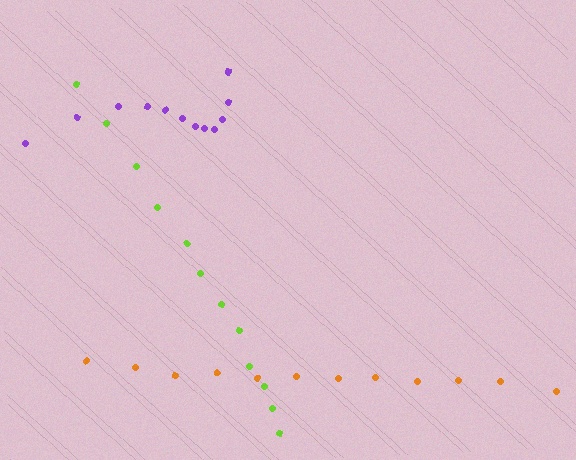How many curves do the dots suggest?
There are 3 distinct paths.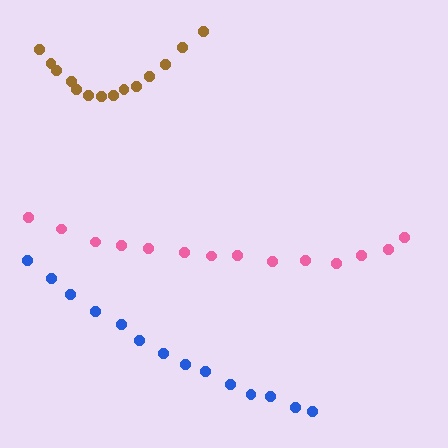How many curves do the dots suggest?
There are 3 distinct paths.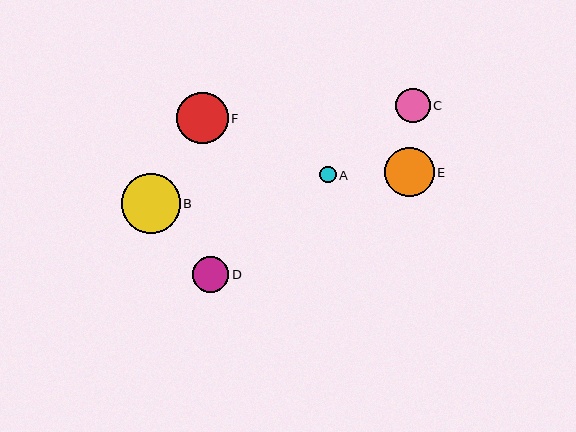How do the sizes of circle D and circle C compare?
Circle D and circle C are approximately the same size.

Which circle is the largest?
Circle B is the largest with a size of approximately 59 pixels.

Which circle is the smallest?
Circle A is the smallest with a size of approximately 17 pixels.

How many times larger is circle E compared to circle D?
Circle E is approximately 1.4 times the size of circle D.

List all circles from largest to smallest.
From largest to smallest: B, F, E, D, C, A.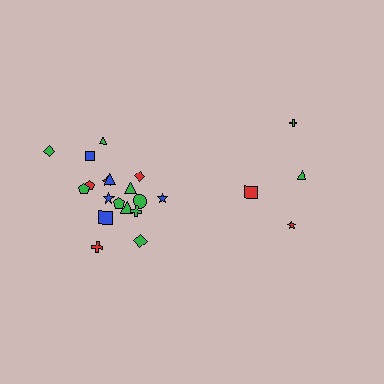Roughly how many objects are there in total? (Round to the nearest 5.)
Roughly 20 objects in total.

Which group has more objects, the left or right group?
The left group.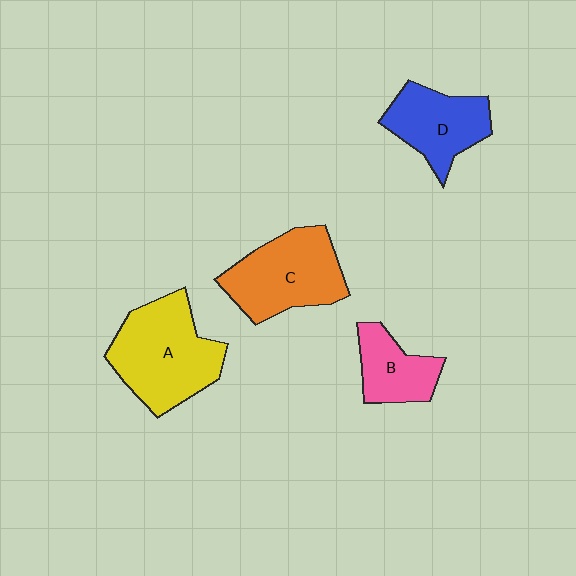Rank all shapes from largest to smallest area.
From largest to smallest: A (yellow), C (orange), D (blue), B (pink).